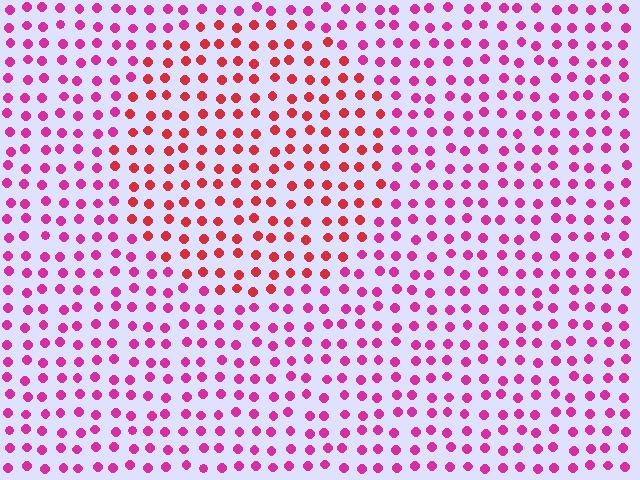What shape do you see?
I see a circle.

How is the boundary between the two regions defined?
The boundary is defined purely by a slight shift in hue (about 36 degrees). Spacing, size, and orientation are identical on both sides.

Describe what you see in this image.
The image is filled with small magenta elements in a uniform arrangement. A circle-shaped region is visible where the elements are tinted to a slightly different hue, forming a subtle color boundary.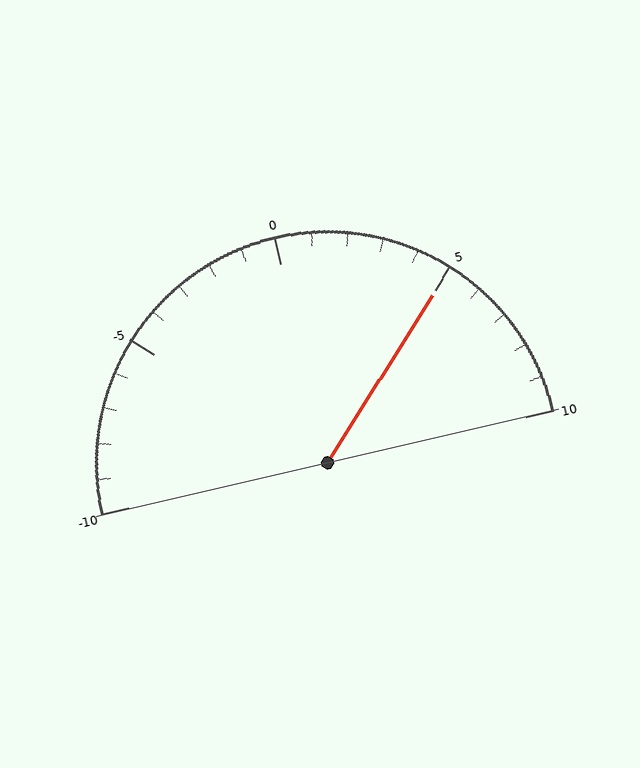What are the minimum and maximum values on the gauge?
The gauge ranges from -10 to 10.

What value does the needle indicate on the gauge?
The needle indicates approximately 5.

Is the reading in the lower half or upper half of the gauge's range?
The reading is in the upper half of the range (-10 to 10).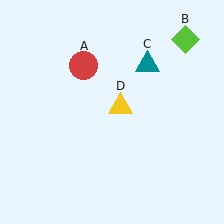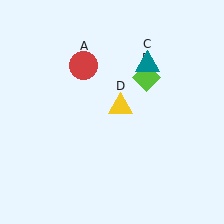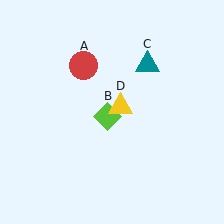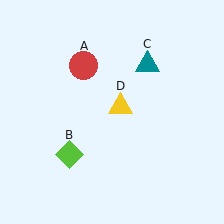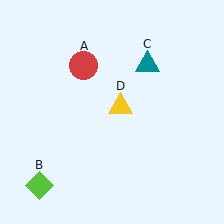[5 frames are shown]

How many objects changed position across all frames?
1 object changed position: lime diamond (object B).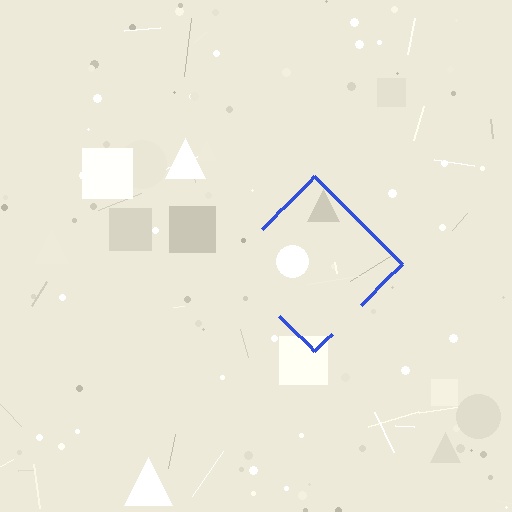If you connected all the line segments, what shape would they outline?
They would outline a diamond.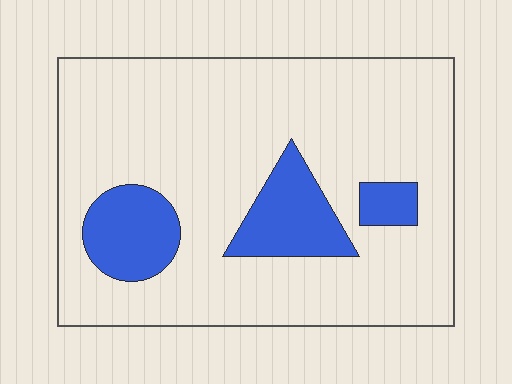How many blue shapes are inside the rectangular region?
3.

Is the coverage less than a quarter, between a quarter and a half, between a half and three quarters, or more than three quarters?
Less than a quarter.